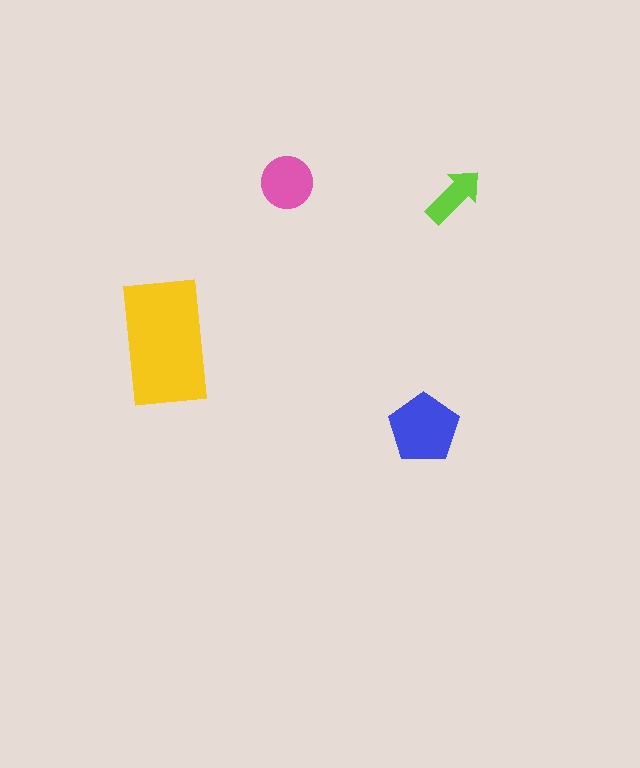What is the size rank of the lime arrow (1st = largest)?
4th.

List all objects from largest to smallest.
The yellow rectangle, the blue pentagon, the pink circle, the lime arrow.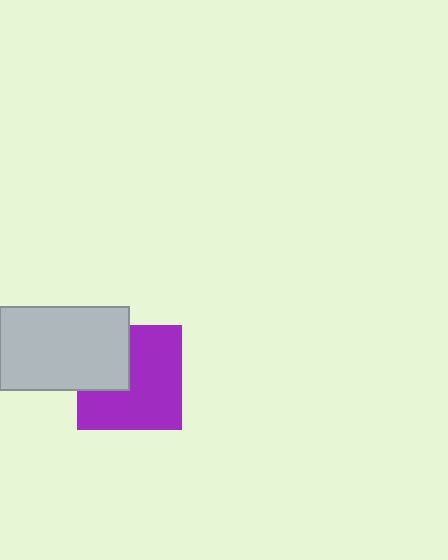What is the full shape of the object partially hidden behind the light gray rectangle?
The partially hidden object is a purple square.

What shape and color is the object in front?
The object in front is a light gray rectangle.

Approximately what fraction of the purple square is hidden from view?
Roughly 32% of the purple square is hidden behind the light gray rectangle.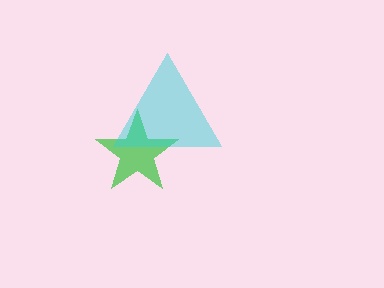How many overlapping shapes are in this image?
There are 2 overlapping shapes in the image.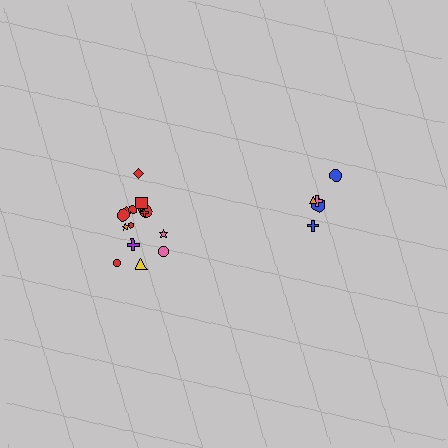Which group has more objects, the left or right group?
The left group.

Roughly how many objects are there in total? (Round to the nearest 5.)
Roughly 20 objects in total.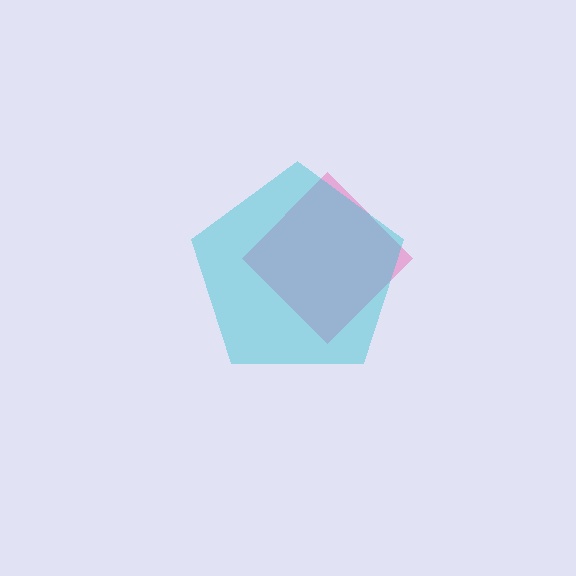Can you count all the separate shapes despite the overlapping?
Yes, there are 2 separate shapes.